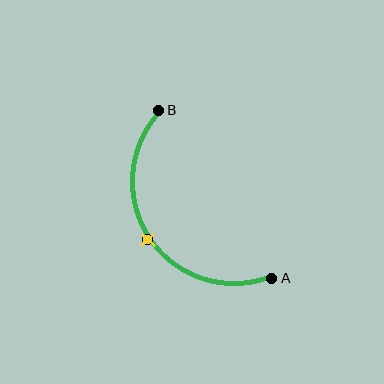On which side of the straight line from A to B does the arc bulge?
The arc bulges below and to the left of the straight line connecting A and B.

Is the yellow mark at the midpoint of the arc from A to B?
Yes. The yellow mark lies on the arc at equal arc-length from both A and B — it is the arc midpoint.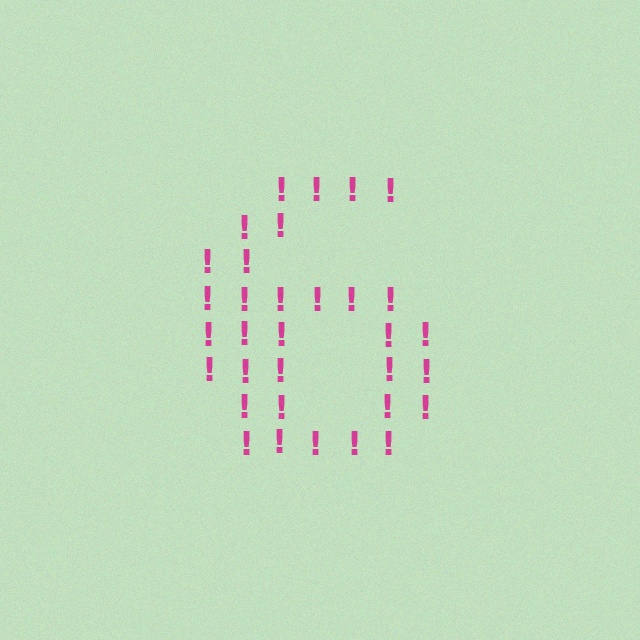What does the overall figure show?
The overall figure shows the digit 6.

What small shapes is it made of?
It is made of small exclamation marks.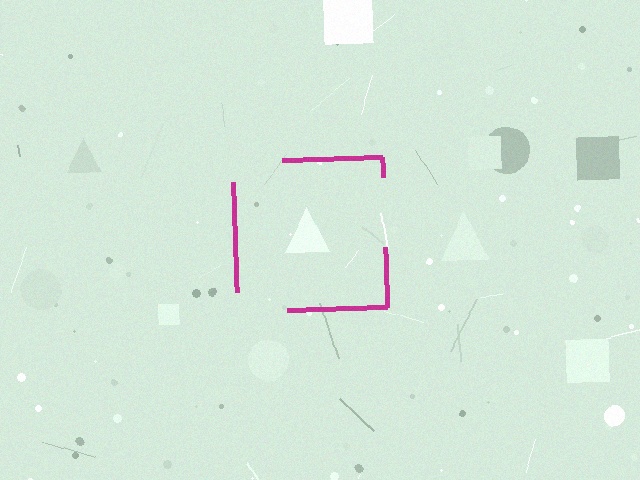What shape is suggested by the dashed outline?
The dashed outline suggests a square.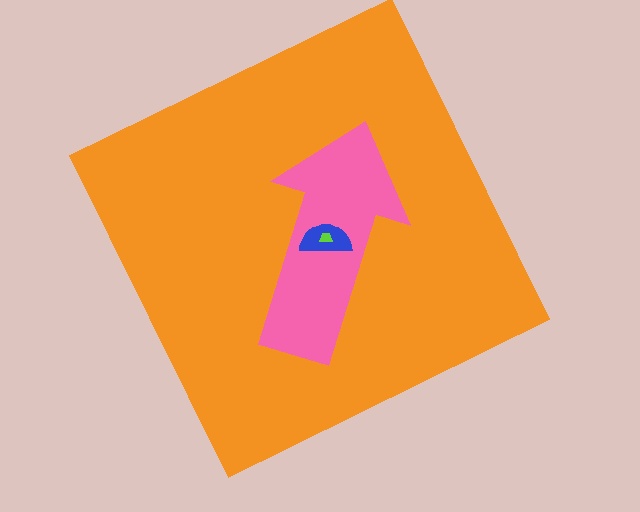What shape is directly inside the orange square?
The pink arrow.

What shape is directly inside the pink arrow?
The blue semicircle.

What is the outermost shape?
The orange square.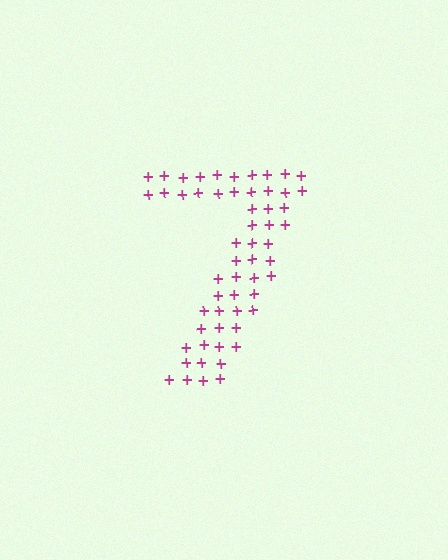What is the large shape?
The large shape is the digit 7.